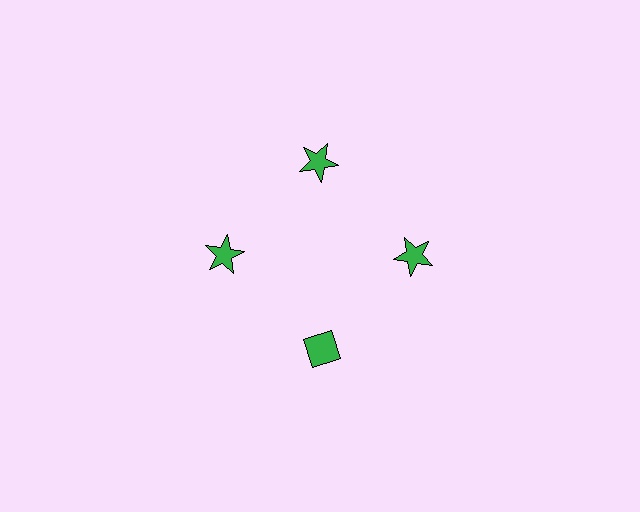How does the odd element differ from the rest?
It has a different shape: diamond instead of star.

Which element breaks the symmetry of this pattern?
The green diamond at roughly the 6 o'clock position breaks the symmetry. All other shapes are green stars.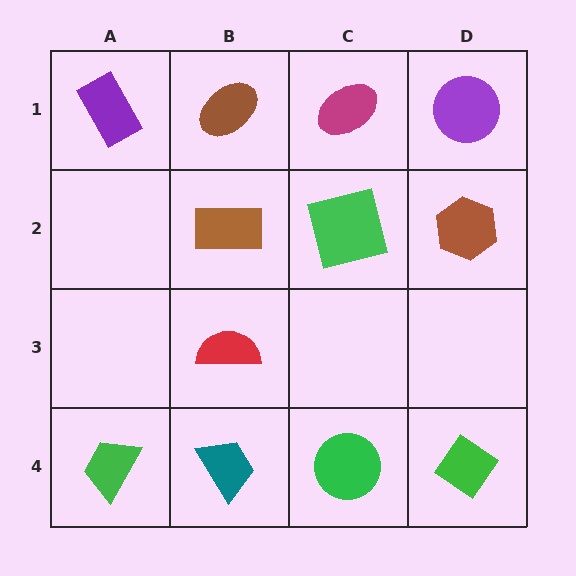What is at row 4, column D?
A green diamond.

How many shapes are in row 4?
4 shapes.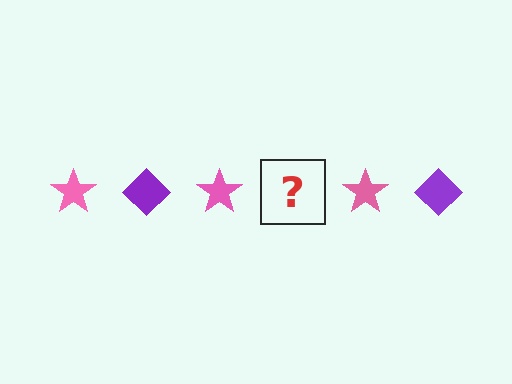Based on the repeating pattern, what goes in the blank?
The blank should be a purple diamond.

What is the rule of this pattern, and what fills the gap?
The rule is that the pattern alternates between pink star and purple diamond. The gap should be filled with a purple diamond.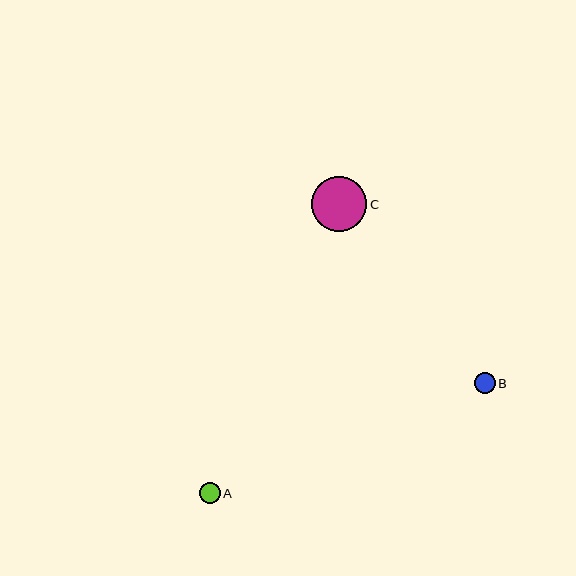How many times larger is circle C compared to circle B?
Circle C is approximately 2.7 times the size of circle B.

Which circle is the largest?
Circle C is the largest with a size of approximately 55 pixels.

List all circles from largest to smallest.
From largest to smallest: C, A, B.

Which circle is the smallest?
Circle B is the smallest with a size of approximately 21 pixels.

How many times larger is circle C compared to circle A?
Circle C is approximately 2.6 times the size of circle A.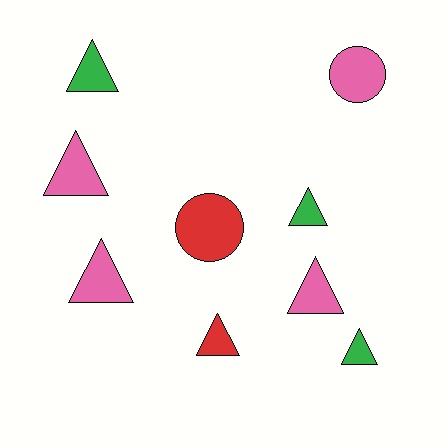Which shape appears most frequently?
Triangle, with 7 objects.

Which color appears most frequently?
Pink, with 4 objects.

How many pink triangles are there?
There are 3 pink triangles.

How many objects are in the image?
There are 9 objects.